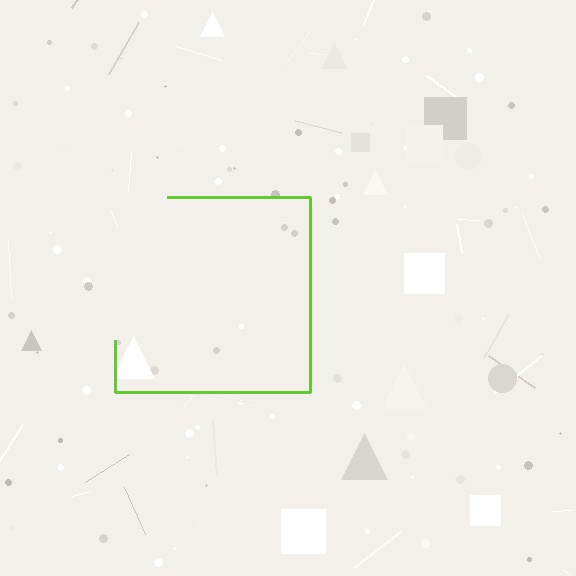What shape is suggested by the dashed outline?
The dashed outline suggests a square.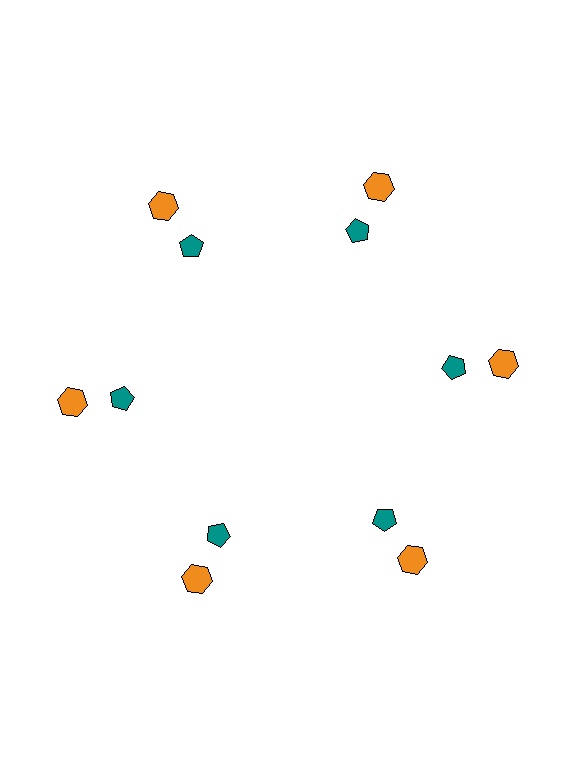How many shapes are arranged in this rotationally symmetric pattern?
There are 12 shapes, arranged in 6 groups of 2.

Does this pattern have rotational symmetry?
Yes, this pattern has 6-fold rotational symmetry. It looks the same after rotating 60 degrees around the center.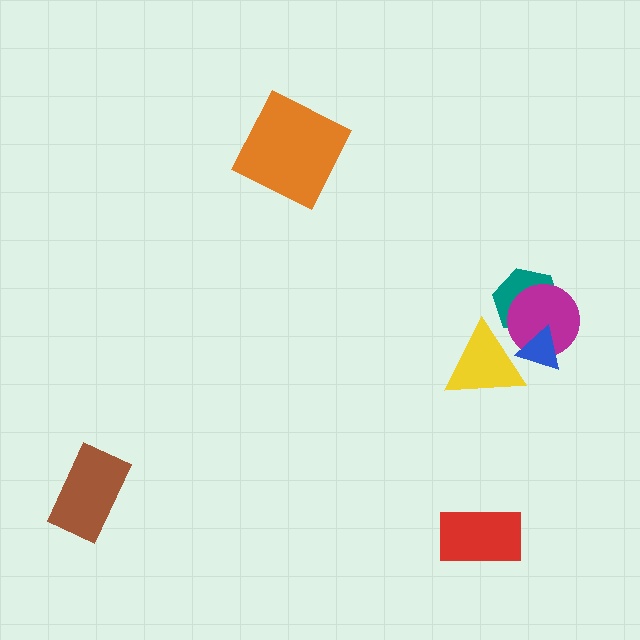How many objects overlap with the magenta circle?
3 objects overlap with the magenta circle.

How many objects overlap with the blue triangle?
3 objects overlap with the blue triangle.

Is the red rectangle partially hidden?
No, no other shape covers it.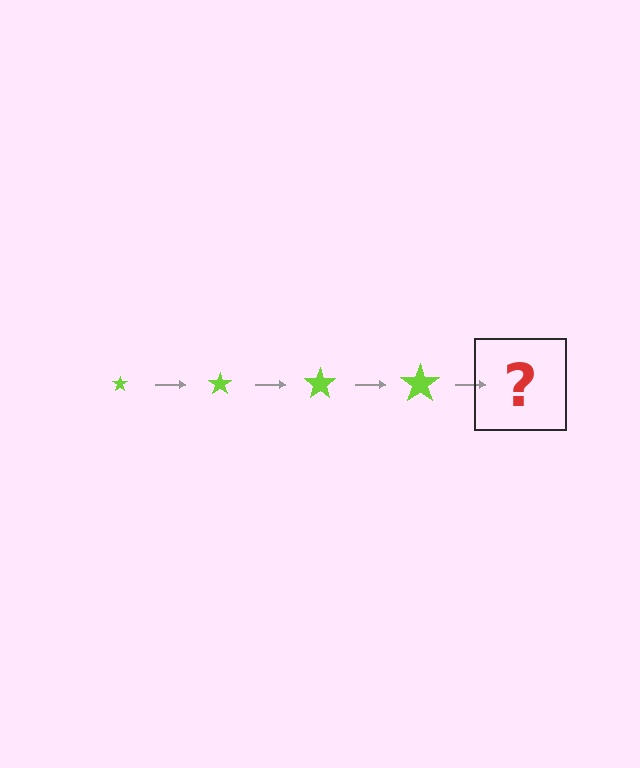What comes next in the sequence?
The next element should be a lime star, larger than the previous one.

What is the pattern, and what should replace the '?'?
The pattern is that the star gets progressively larger each step. The '?' should be a lime star, larger than the previous one.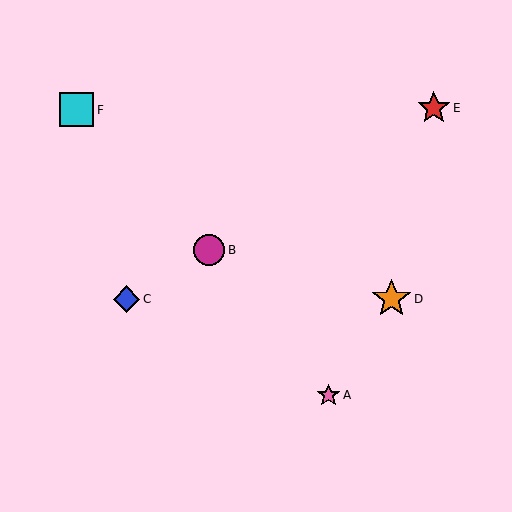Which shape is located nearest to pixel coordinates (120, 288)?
The blue diamond (labeled C) at (127, 299) is nearest to that location.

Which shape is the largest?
The orange star (labeled D) is the largest.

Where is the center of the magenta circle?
The center of the magenta circle is at (209, 250).